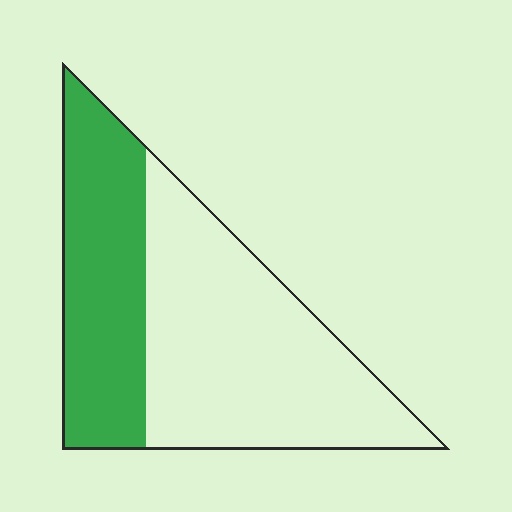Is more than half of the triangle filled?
No.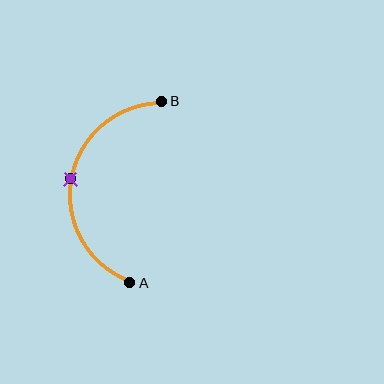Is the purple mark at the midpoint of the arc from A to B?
Yes. The purple mark lies on the arc at equal arc-length from both A and B — it is the arc midpoint.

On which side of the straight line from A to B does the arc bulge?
The arc bulges to the left of the straight line connecting A and B.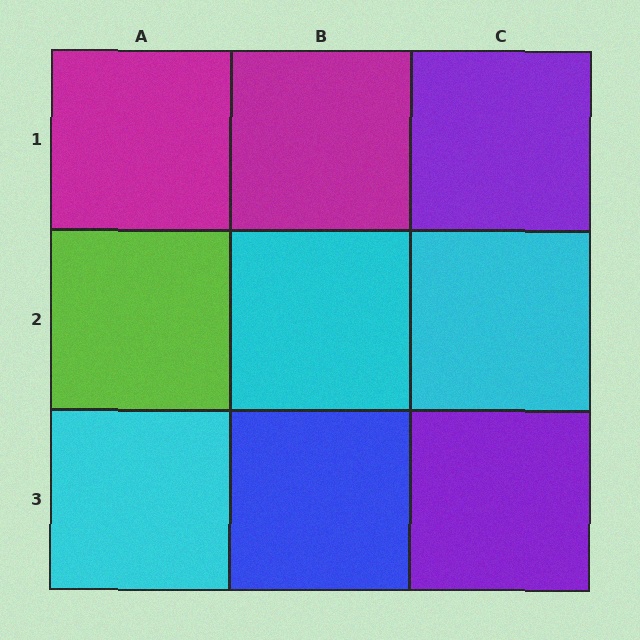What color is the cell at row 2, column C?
Cyan.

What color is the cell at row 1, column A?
Magenta.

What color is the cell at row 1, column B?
Magenta.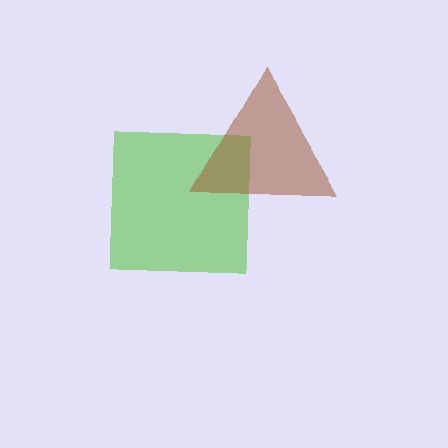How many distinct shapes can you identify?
There are 2 distinct shapes: a lime square, a brown triangle.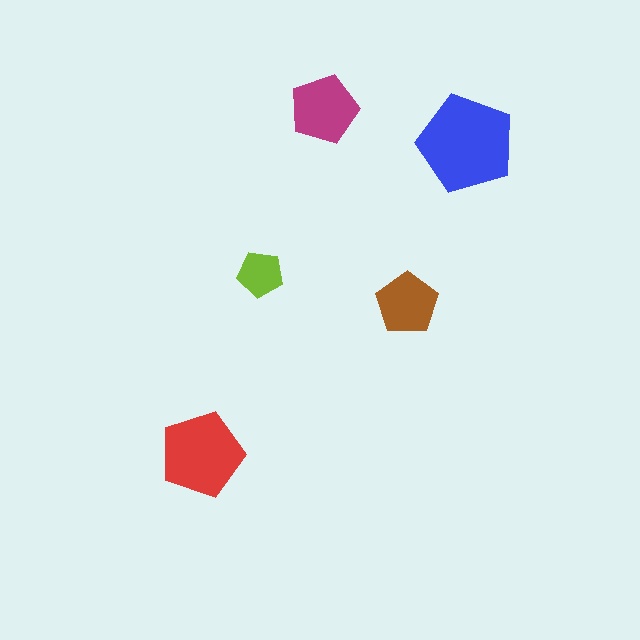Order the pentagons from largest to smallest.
the blue one, the red one, the magenta one, the brown one, the lime one.